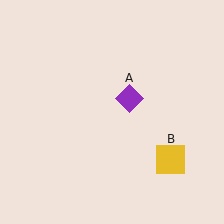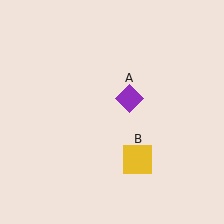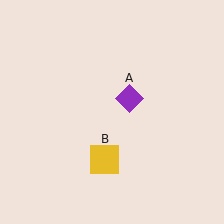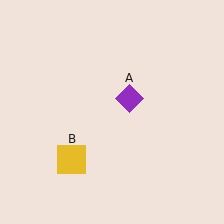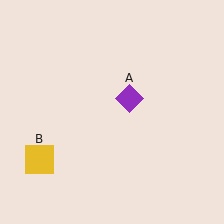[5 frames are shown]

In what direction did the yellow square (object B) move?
The yellow square (object B) moved left.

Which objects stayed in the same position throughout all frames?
Purple diamond (object A) remained stationary.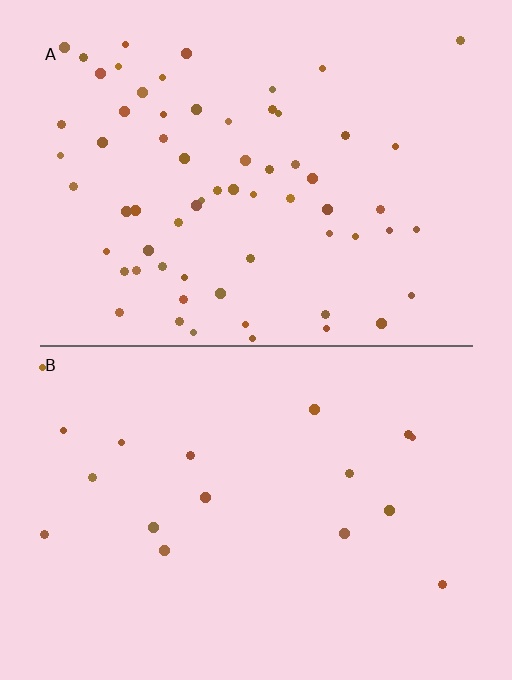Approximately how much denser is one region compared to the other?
Approximately 3.7× — region A over region B.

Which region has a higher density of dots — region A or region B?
A (the top).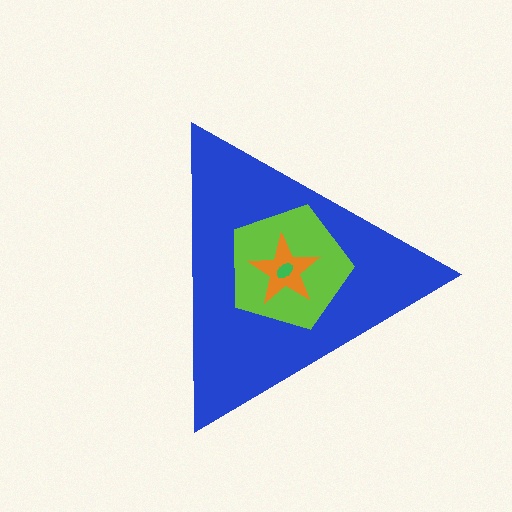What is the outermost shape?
The blue triangle.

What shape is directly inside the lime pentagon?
The orange star.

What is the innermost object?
The green ellipse.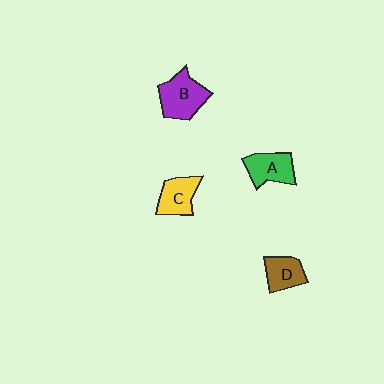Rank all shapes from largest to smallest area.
From largest to smallest: B (purple), A (green), C (yellow), D (brown).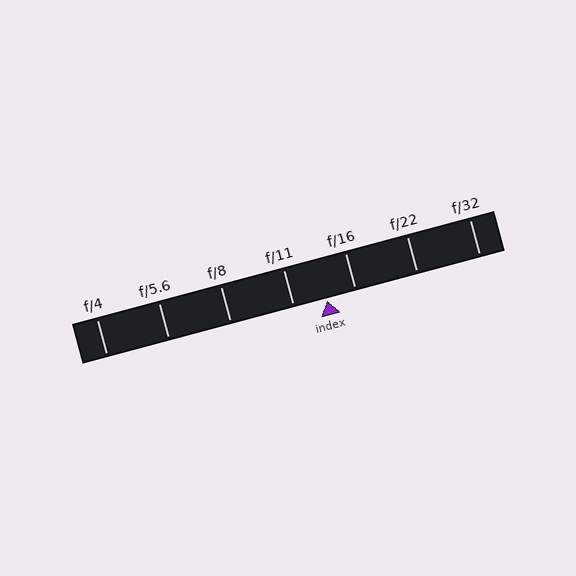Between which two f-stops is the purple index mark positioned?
The index mark is between f/11 and f/16.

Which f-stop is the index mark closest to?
The index mark is closest to f/16.